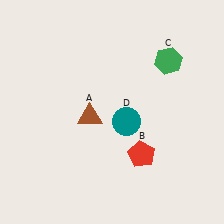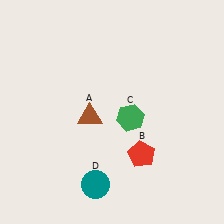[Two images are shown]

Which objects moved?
The objects that moved are: the green hexagon (C), the teal circle (D).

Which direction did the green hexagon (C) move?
The green hexagon (C) moved down.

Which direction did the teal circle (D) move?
The teal circle (D) moved down.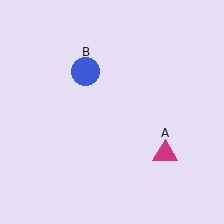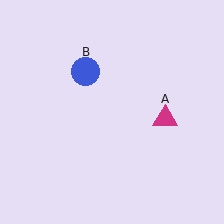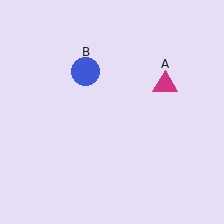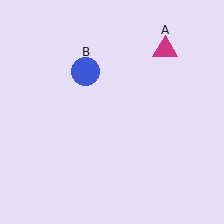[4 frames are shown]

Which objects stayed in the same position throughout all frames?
Blue circle (object B) remained stationary.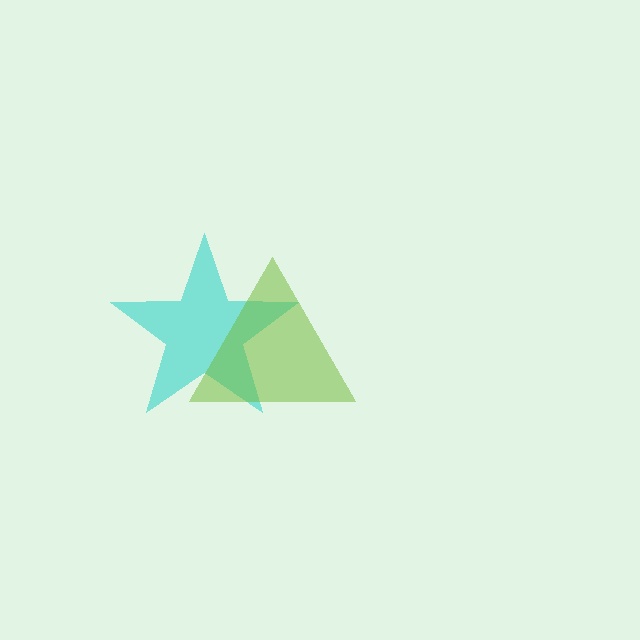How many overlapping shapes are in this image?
There are 2 overlapping shapes in the image.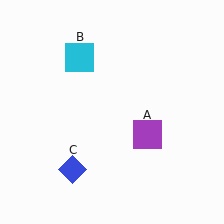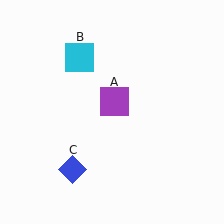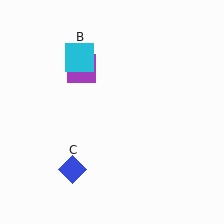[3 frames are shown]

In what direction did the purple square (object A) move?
The purple square (object A) moved up and to the left.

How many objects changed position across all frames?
1 object changed position: purple square (object A).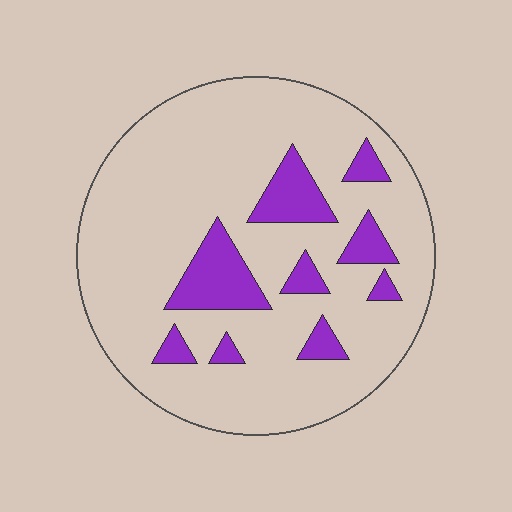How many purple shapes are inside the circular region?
9.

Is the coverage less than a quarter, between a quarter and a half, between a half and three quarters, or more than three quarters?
Less than a quarter.